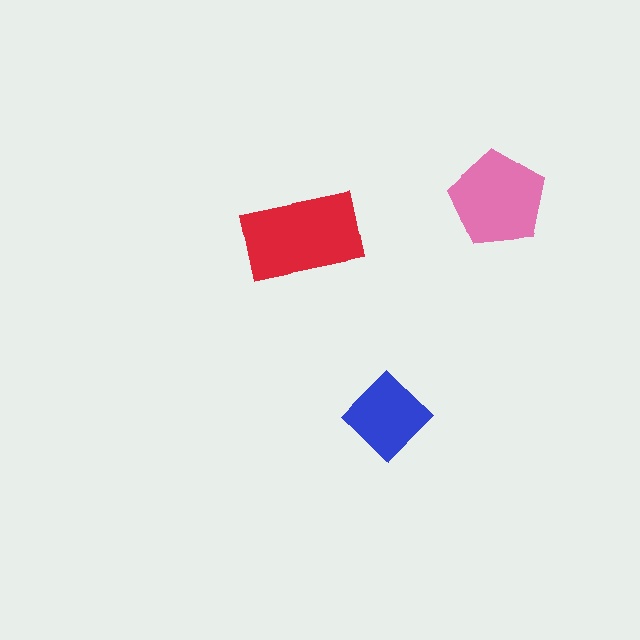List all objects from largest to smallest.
The red rectangle, the pink pentagon, the blue diamond.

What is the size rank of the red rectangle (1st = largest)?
1st.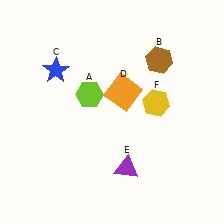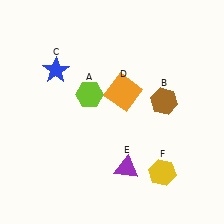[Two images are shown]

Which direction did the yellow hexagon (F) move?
The yellow hexagon (F) moved down.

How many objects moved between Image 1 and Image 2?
2 objects moved between the two images.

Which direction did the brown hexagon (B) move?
The brown hexagon (B) moved down.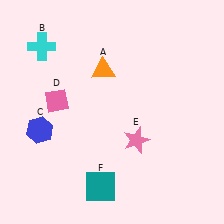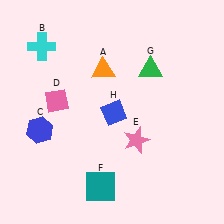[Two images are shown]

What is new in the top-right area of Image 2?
A green triangle (G) was added in the top-right area of Image 2.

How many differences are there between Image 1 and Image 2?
There are 2 differences between the two images.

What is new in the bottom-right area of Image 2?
A blue diamond (H) was added in the bottom-right area of Image 2.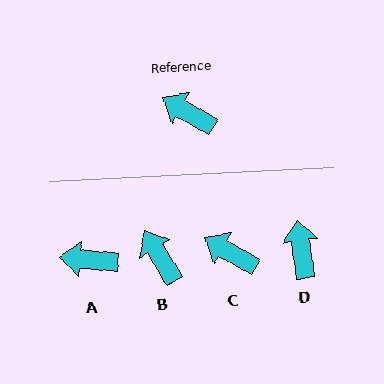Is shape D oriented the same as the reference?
No, it is off by about 52 degrees.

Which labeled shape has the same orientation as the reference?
C.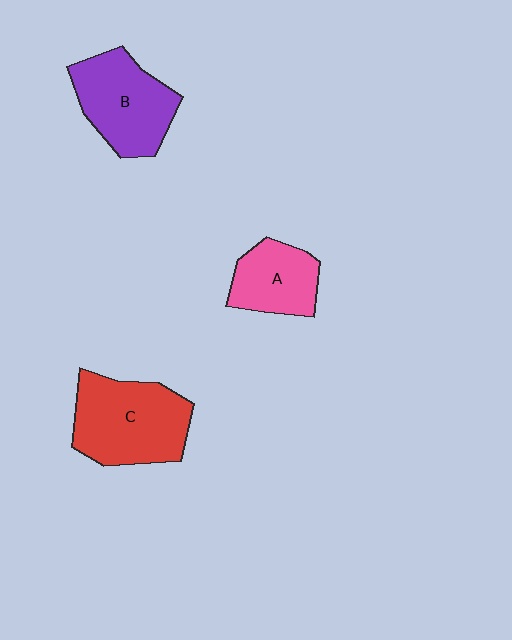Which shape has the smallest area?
Shape A (pink).